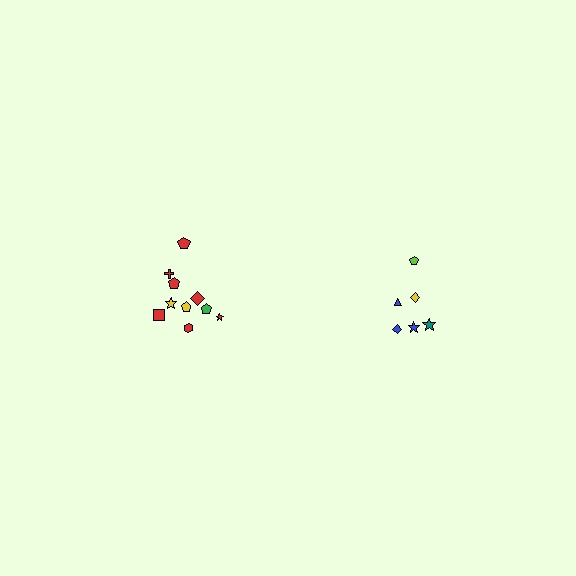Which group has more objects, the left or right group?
The left group.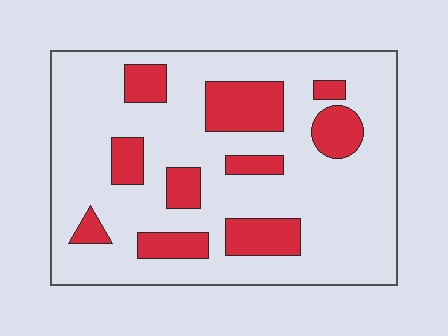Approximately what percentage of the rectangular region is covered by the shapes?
Approximately 25%.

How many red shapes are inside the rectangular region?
10.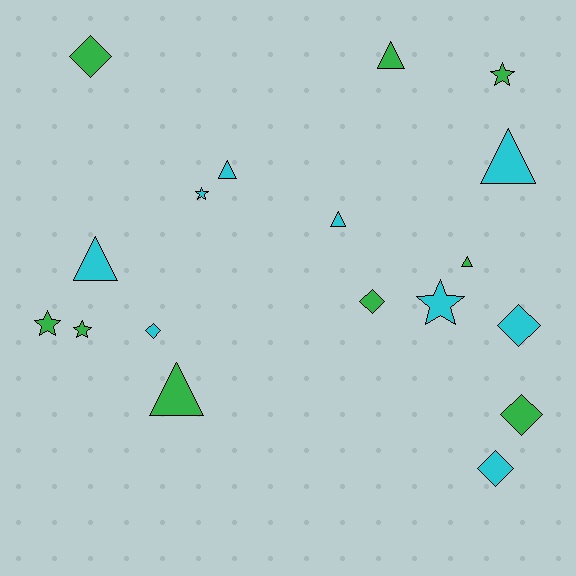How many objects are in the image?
There are 18 objects.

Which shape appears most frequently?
Triangle, with 7 objects.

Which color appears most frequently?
Cyan, with 9 objects.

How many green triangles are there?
There are 3 green triangles.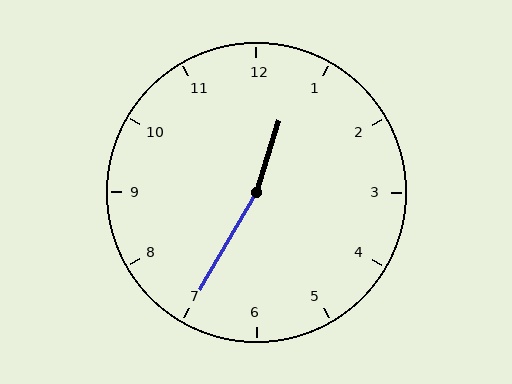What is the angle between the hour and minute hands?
Approximately 168 degrees.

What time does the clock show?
12:35.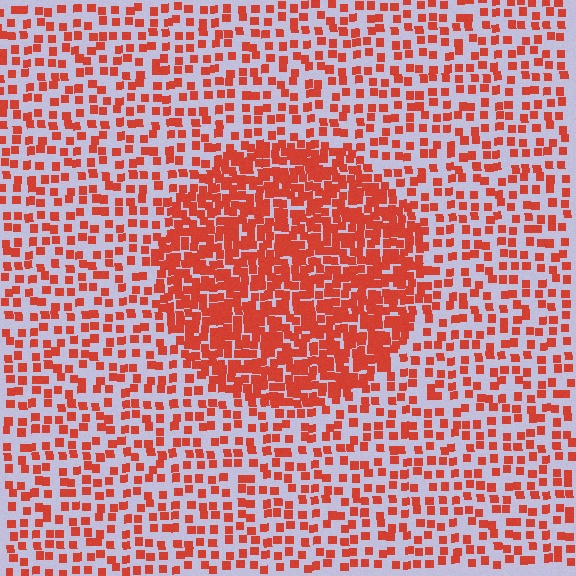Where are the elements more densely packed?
The elements are more densely packed inside the circle boundary.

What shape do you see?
I see a circle.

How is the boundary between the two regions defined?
The boundary is defined by a change in element density (approximately 2.3x ratio). All elements are the same color, size, and shape.